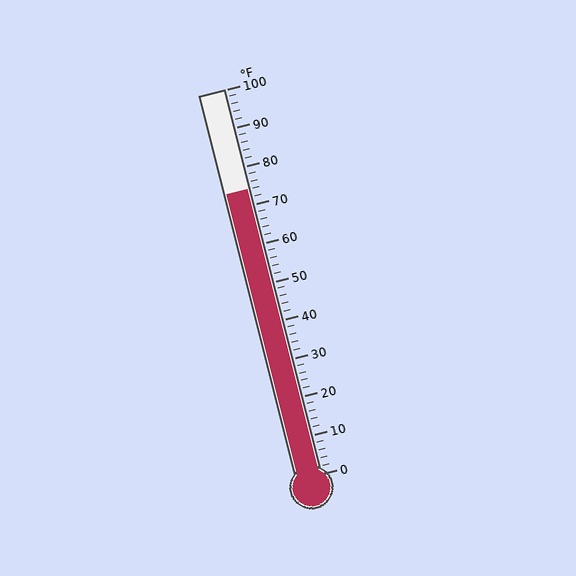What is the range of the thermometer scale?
The thermometer scale ranges from 0°F to 100°F.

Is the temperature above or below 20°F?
The temperature is above 20°F.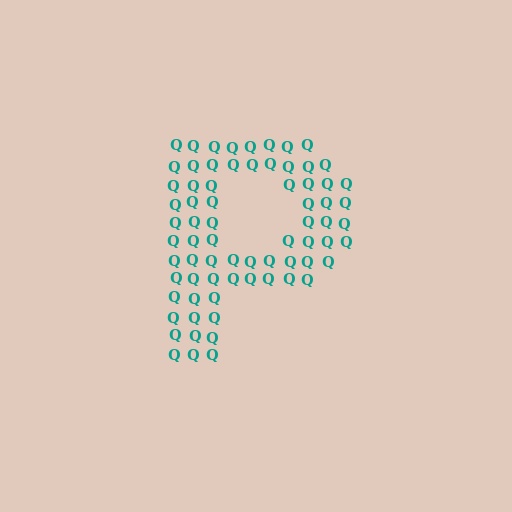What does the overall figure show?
The overall figure shows the letter P.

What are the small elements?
The small elements are letter Q's.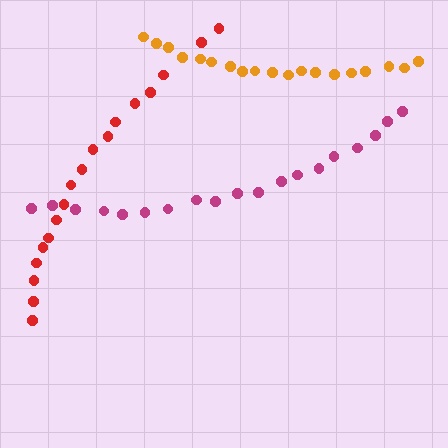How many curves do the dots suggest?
There are 3 distinct paths.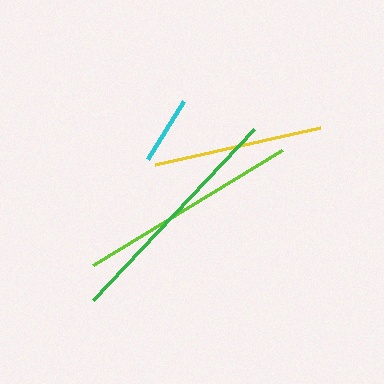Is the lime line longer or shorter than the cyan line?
The lime line is longer than the cyan line.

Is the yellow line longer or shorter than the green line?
The green line is longer than the yellow line.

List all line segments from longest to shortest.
From longest to shortest: green, lime, yellow, cyan.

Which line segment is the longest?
The green line is the longest at approximately 235 pixels.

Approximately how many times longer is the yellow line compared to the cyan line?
The yellow line is approximately 2.5 times the length of the cyan line.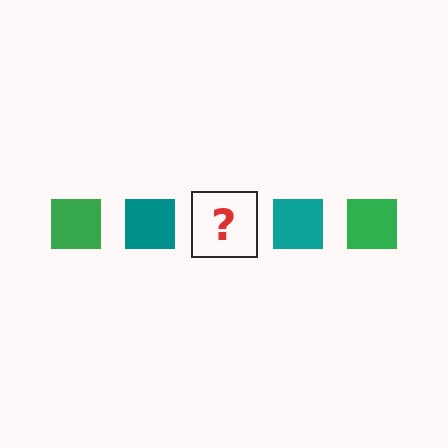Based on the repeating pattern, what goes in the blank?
The blank should be a green square.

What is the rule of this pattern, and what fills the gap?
The rule is that the pattern cycles through green, teal squares. The gap should be filled with a green square.